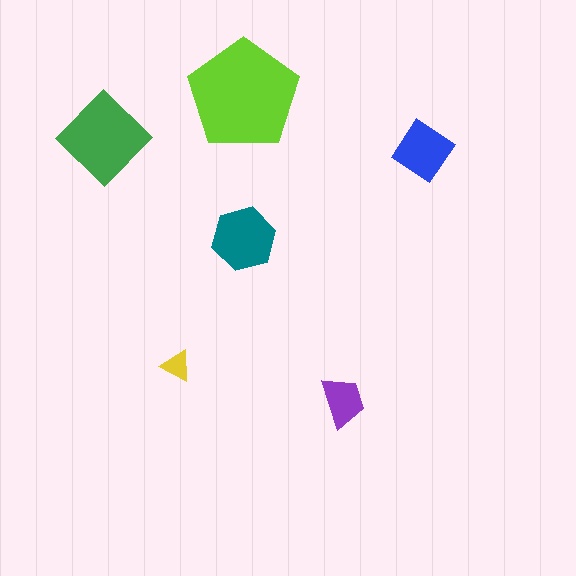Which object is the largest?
The lime pentagon.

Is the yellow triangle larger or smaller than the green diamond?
Smaller.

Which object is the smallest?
The yellow triangle.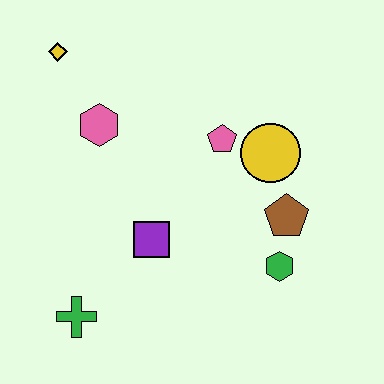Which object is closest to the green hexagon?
The brown pentagon is closest to the green hexagon.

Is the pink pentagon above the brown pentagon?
Yes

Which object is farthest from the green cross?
The yellow diamond is farthest from the green cross.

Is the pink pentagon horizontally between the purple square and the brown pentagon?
Yes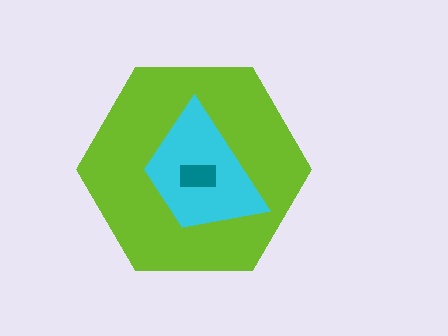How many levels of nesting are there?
3.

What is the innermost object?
The teal rectangle.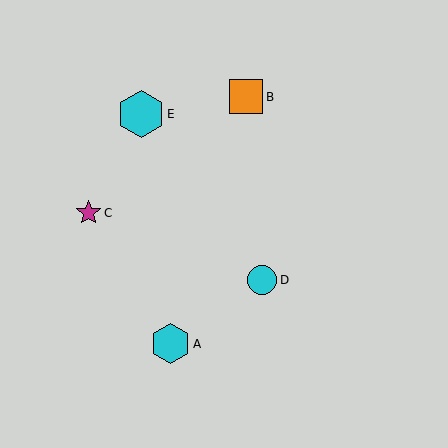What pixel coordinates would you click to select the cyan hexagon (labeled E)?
Click at (141, 114) to select the cyan hexagon E.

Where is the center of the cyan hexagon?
The center of the cyan hexagon is at (141, 114).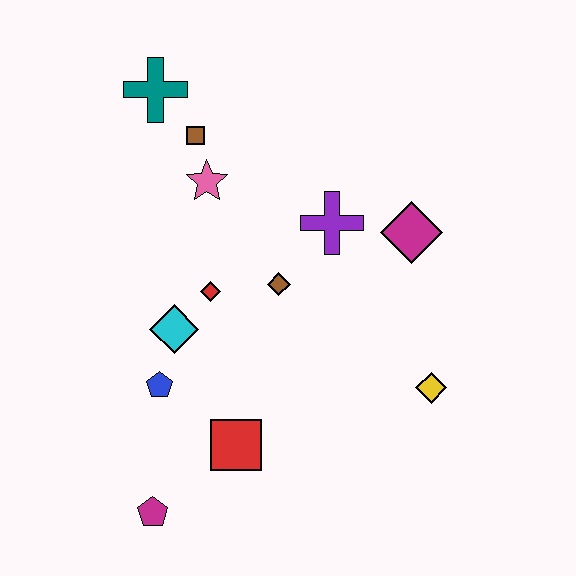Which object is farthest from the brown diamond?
The magenta pentagon is farthest from the brown diamond.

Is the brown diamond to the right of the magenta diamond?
No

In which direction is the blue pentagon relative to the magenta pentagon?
The blue pentagon is above the magenta pentagon.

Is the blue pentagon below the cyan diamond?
Yes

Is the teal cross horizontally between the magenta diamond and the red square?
No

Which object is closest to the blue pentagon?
The cyan diamond is closest to the blue pentagon.